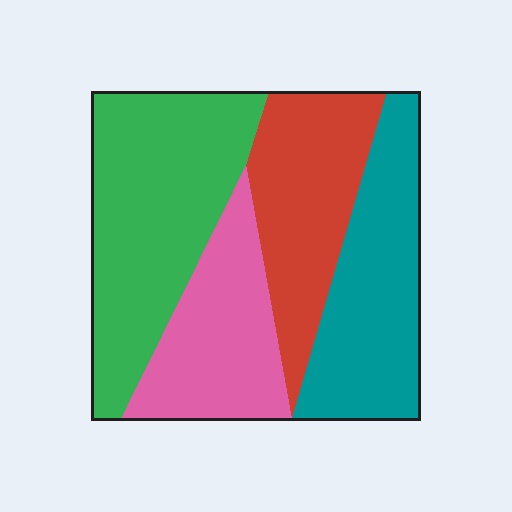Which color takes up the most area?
Green, at roughly 35%.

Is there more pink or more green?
Green.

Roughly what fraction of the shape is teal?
Teal takes up about one quarter (1/4) of the shape.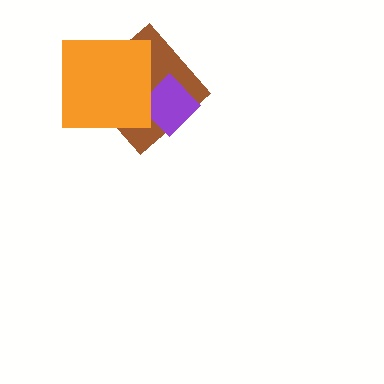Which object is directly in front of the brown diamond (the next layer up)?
The purple diamond is directly in front of the brown diamond.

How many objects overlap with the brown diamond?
2 objects overlap with the brown diamond.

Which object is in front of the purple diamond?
The orange square is in front of the purple diamond.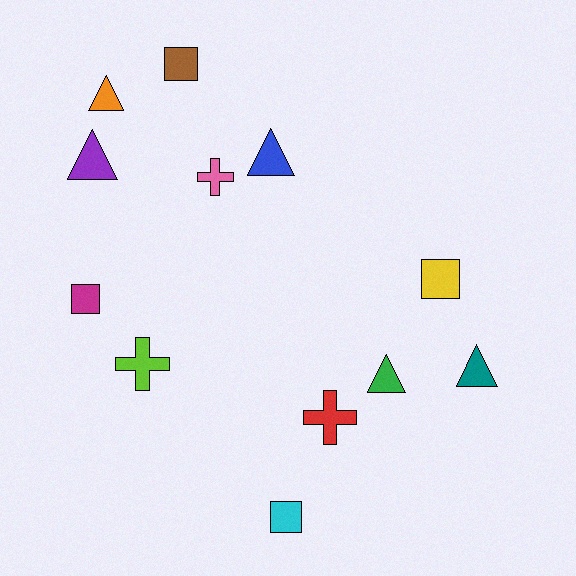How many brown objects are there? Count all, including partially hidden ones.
There is 1 brown object.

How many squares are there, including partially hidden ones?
There are 4 squares.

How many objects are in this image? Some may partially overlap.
There are 12 objects.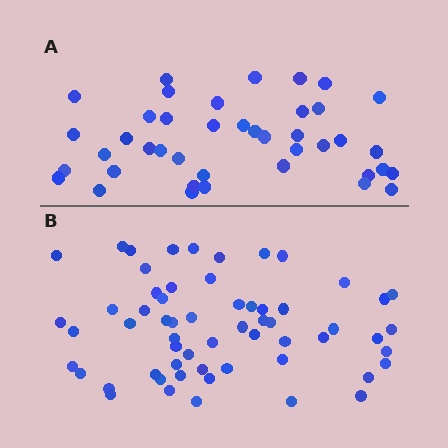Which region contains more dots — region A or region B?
Region B (the bottom region) has more dots.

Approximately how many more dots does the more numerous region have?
Region B has approximately 20 more dots than region A.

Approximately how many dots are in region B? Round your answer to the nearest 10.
About 60 dots.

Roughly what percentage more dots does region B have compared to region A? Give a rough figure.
About 45% more.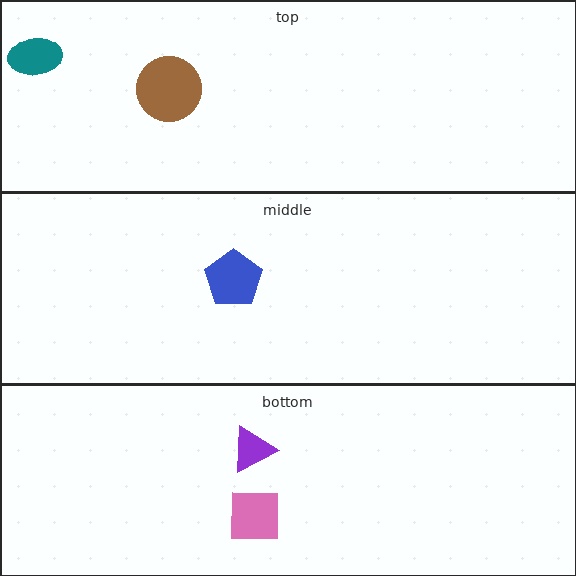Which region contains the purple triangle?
The bottom region.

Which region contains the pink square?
The bottom region.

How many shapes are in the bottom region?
2.